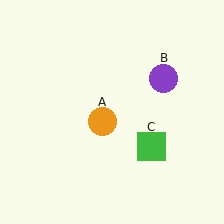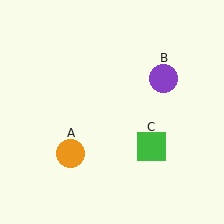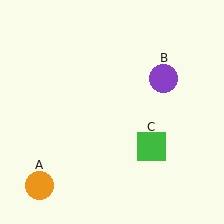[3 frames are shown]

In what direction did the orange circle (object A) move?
The orange circle (object A) moved down and to the left.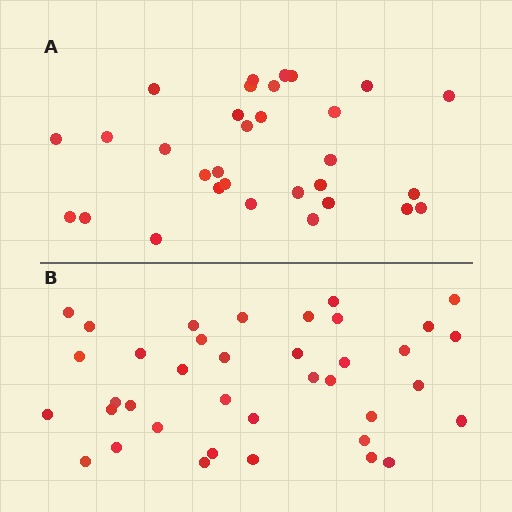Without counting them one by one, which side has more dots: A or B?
Region B (the bottom region) has more dots.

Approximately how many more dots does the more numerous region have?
Region B has roughly 8 or so more dots than region A.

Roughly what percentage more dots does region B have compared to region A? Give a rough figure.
About 25% more.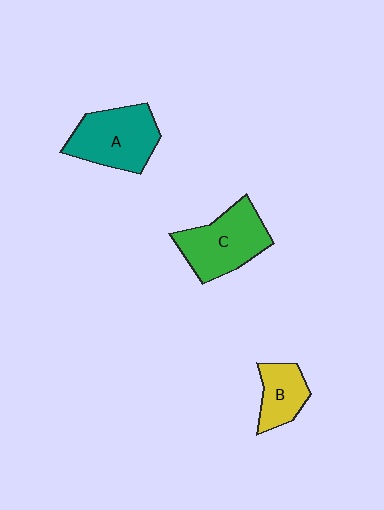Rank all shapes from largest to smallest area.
From largest to smallest: A (teal), C (green), B (yellow).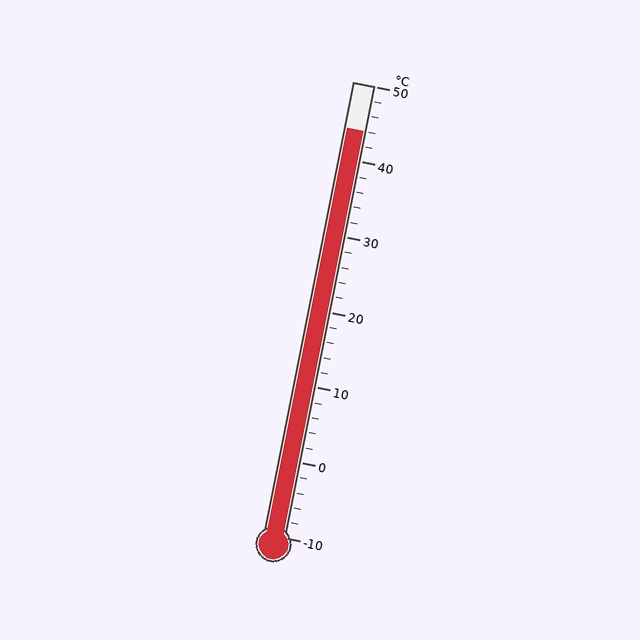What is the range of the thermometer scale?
The thermometer scale ranges from -10°C to 50°C.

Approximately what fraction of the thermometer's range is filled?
The thermometer is filled to approximately 90% of its range.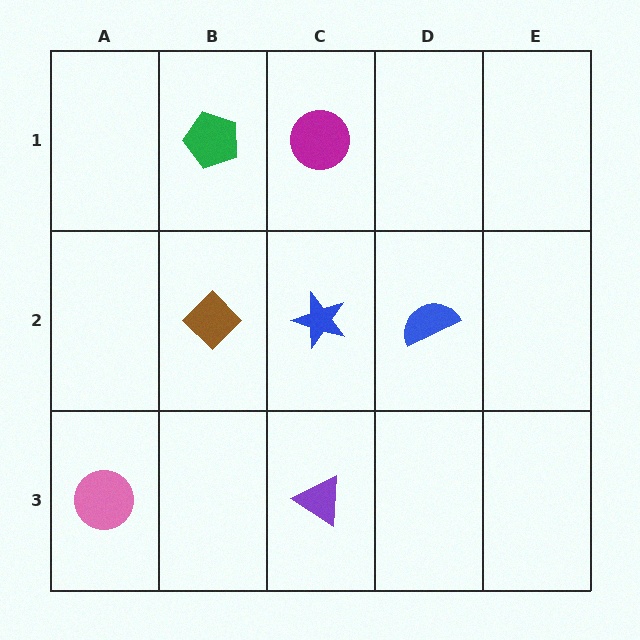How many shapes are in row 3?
2 shapes.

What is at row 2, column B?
A brown diamond.